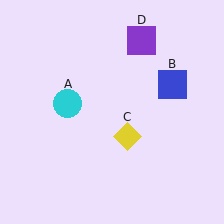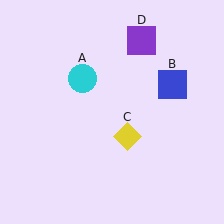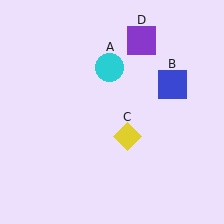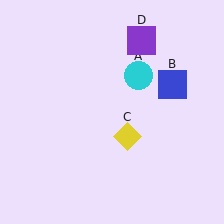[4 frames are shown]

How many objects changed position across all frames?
1 object changed position: cyan circle (object A).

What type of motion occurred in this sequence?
The cyan circle (object A) rotated clockwise around the center of the scene.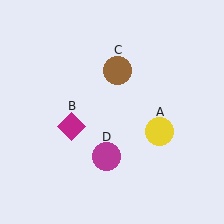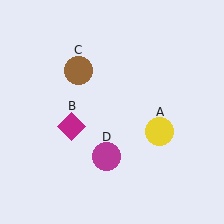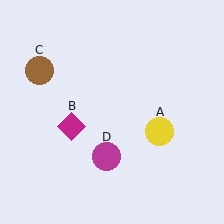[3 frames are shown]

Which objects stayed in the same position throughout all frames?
Yellow circle (object A) and magenta diamond (object B) and magenta circle (object D) remained stationary.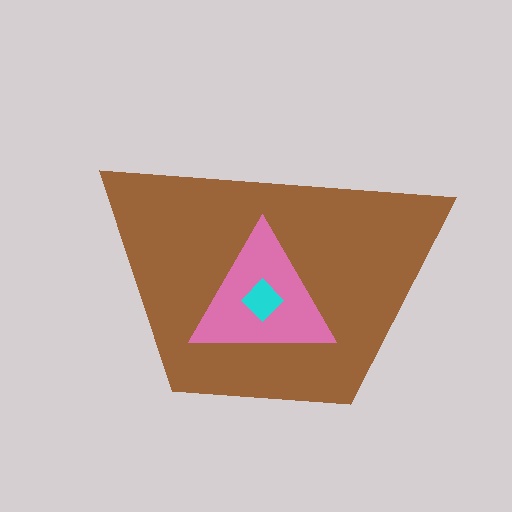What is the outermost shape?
The brown trapezoid.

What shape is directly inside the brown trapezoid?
The pink triangle.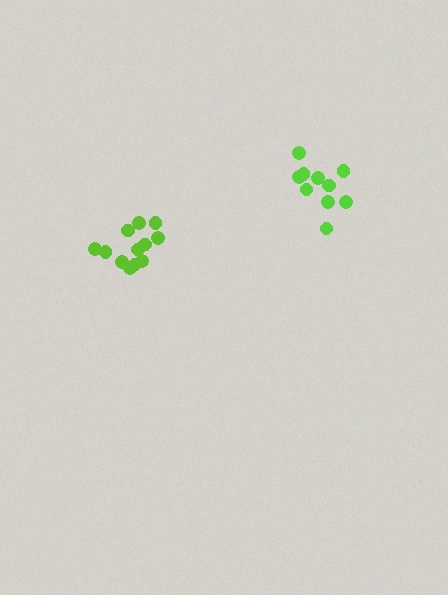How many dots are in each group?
Group 1: 10 dots, Group 2: 12 dots (22 total).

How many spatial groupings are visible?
There are 2 spatial groupings.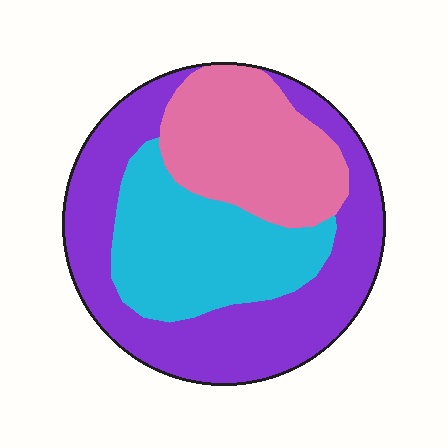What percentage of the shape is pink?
Pink takes up about one quarter (1/4) of the shape.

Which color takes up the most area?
Purple, at roughly 45%.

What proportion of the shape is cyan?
Cyan covers around 30% of the shape.